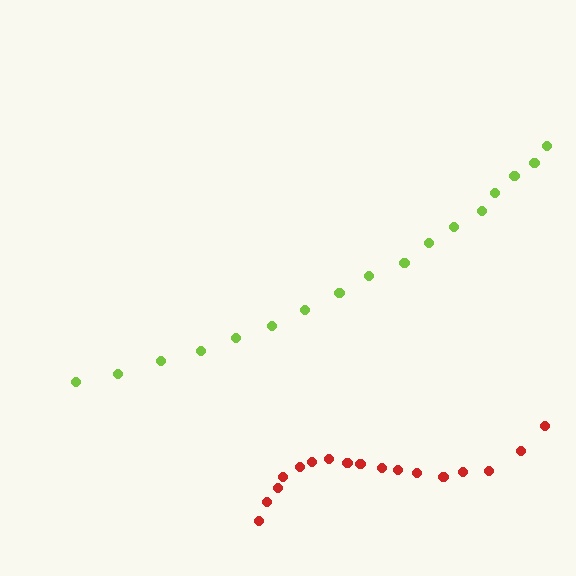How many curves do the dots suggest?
There are 2 distinct paths.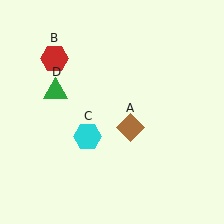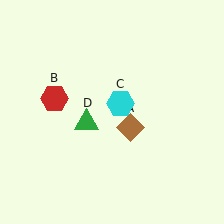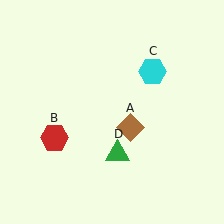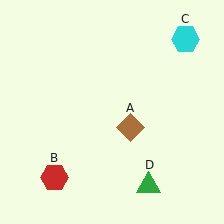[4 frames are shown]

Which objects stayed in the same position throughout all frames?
Brown diamond (object A) remained stationary.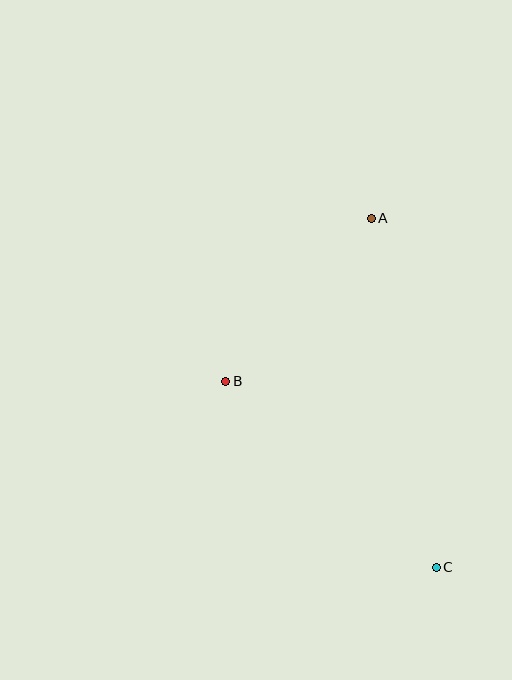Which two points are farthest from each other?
Points A and C are farthest from each other.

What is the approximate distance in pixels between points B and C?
The distance between B and C is approximately 281 pixels.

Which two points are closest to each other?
Points A and B are closest to each other.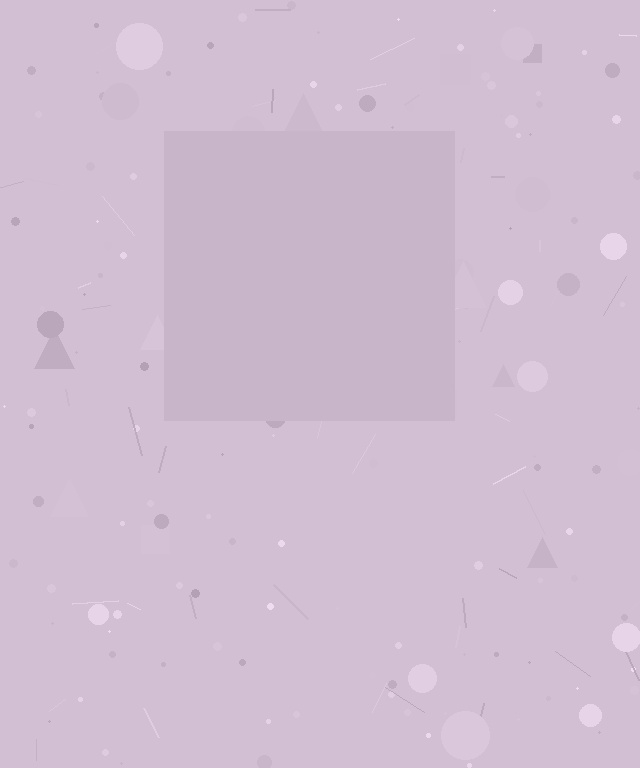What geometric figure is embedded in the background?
A square is embedded in the background.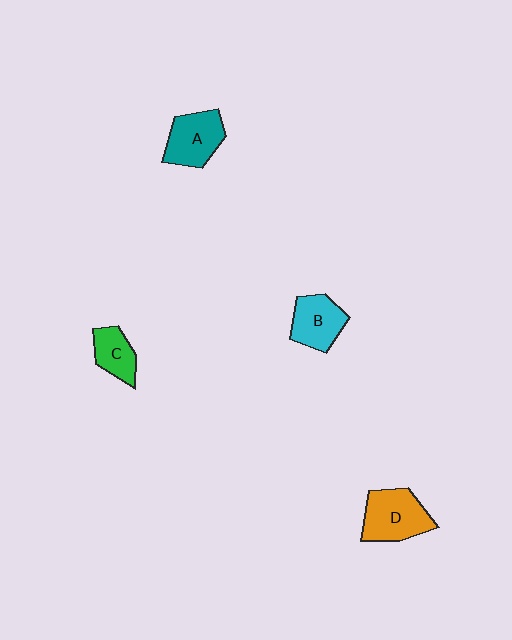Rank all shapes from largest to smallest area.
From largest to smallest: D (orange), A (teal), B (cyan), C (green).